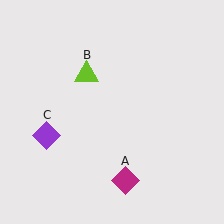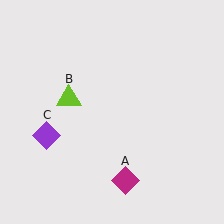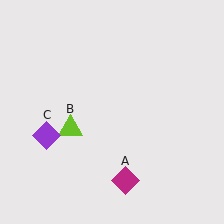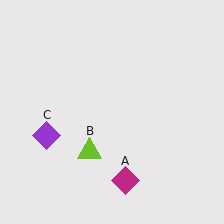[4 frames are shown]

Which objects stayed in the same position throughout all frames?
Magenta diamond (object A) and purple diamond (object C) remained stationary.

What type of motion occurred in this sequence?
The lime triangle (object B) rotated counterclockwise around the center of the scene.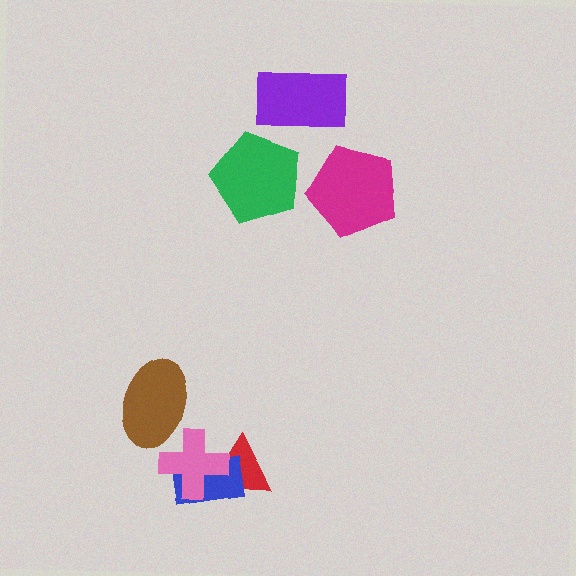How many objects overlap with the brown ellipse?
1 object overlaps with the brown ellipse.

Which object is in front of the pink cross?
The brown ellipse is in front of the pink cross.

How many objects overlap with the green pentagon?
0 objects overlap with the green pentagon.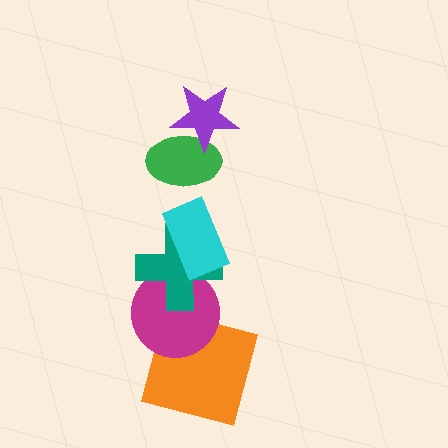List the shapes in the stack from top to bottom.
From top to bottom: the purple star, the green ellipse, the cyan rectangle, the teal cross, the magenta circle, the orange square.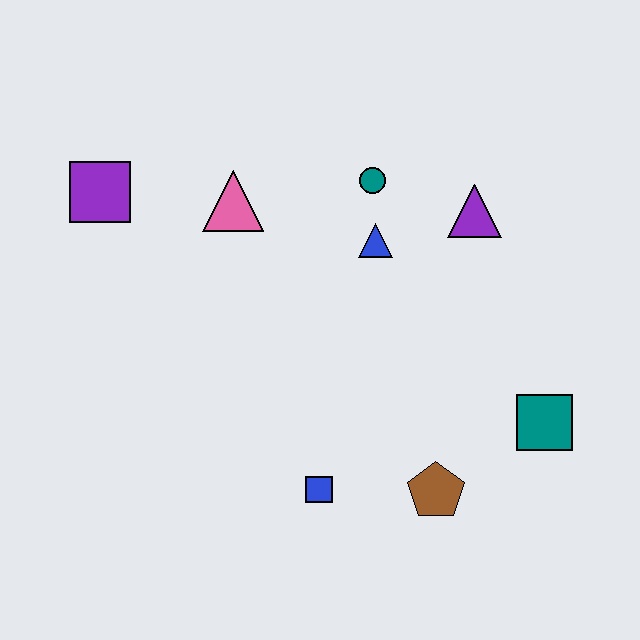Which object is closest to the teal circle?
The blue triangle is closest to the teal circle.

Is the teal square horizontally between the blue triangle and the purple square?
No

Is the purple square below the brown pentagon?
No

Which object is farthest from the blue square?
The purple square is farthest from the blue square.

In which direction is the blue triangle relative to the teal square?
The blue triangle is above the teal square.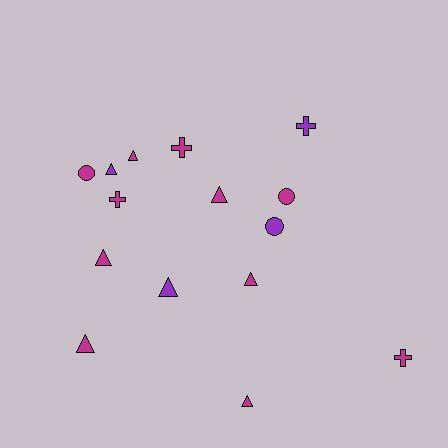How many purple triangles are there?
There are 2 purple triangles.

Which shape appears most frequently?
Triangle, with 8 objects.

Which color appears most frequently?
Magenta, with 11 objects.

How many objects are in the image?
There are 15 objects.